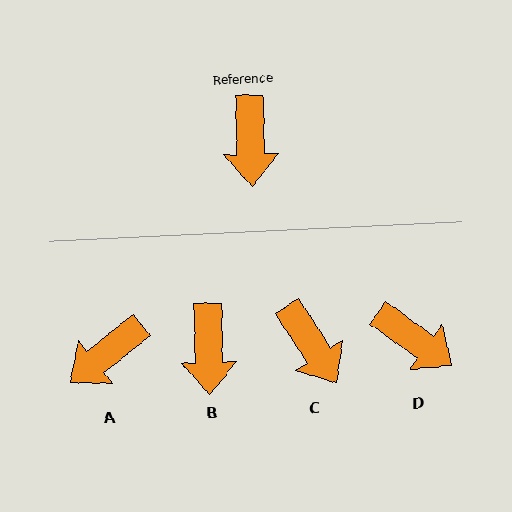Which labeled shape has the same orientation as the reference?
B.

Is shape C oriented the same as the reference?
No, it is off by about 31 degrees.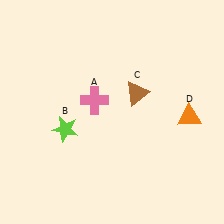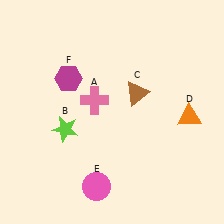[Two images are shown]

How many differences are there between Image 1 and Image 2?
There are 2 differences between the two images.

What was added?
A pink circle (E), a magenta hexagon (F) were added in Image 2.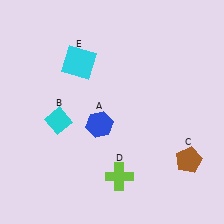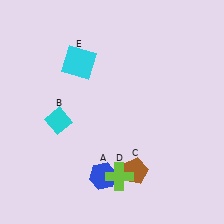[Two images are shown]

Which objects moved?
The objects that moved are: the blue hexagon (A), the brown pentagon (C).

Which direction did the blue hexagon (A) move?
The blue hexagon (A) moved down.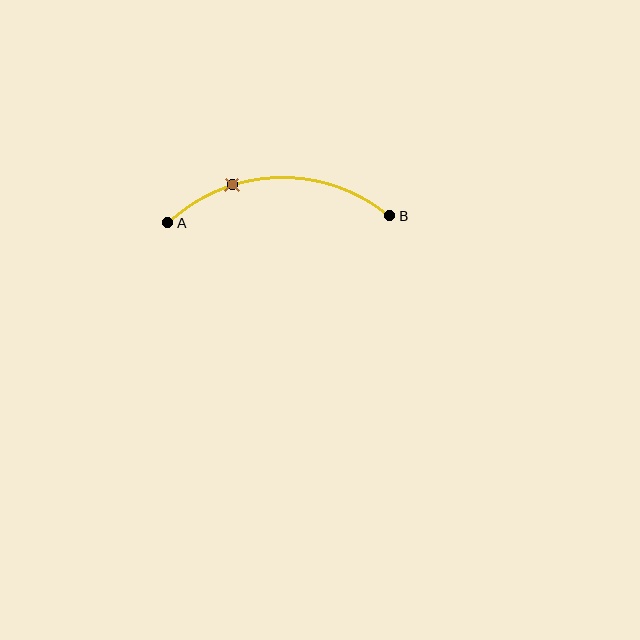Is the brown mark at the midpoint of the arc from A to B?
No. The brown mark lies on the arc but is closer to endpoint A. The arc midpoint would be at the point on the curve equidistant along the arc from both A and B.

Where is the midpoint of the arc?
The arc midpoint is the point on the curve farthest from the straight line joining A and B. It sits above that line.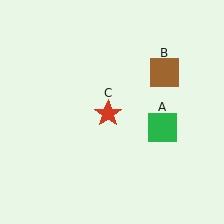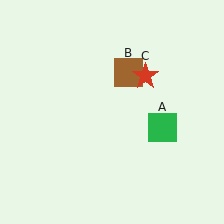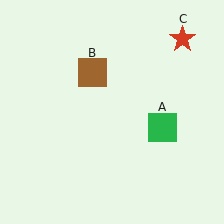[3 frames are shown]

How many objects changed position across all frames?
2 objects changed position: brown square (object B), red star (object C).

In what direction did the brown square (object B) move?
The brown square (object B) moved left.